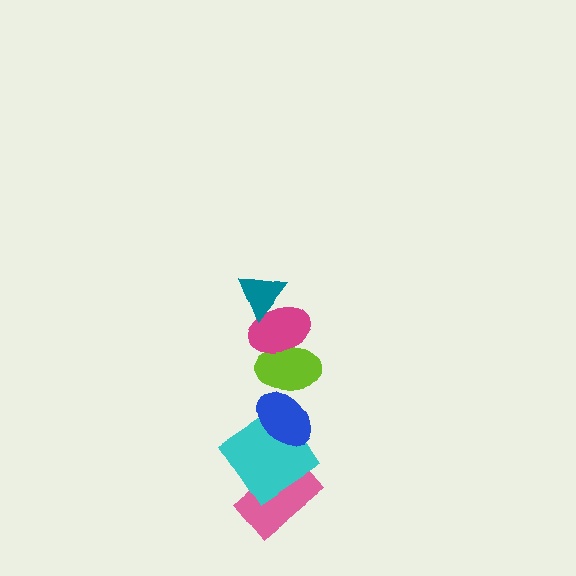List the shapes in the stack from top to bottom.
From top to bottom: the teal triangle, the magenta ellipse, the lime ellipse, the blue ellipse, the cyan diamond, the pink rectangle.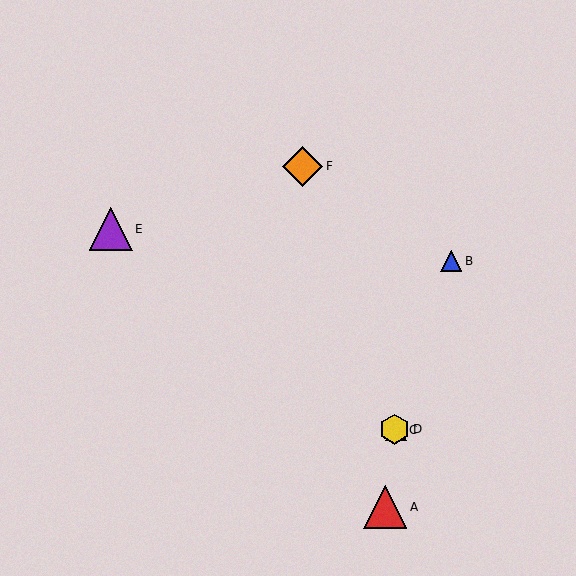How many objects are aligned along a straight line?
3 objects (C, D, E) are aligned along a straight line.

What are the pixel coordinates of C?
Object C is at (396, 430).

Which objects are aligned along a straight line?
Objects C, D, E are aligned along a straight line.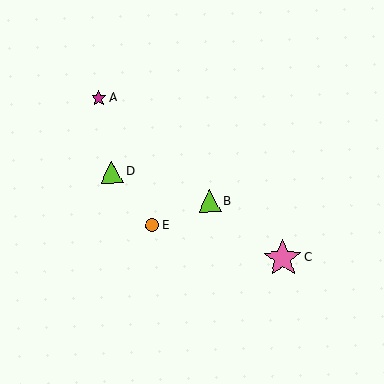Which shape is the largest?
The pink star (labeled C) is the largest.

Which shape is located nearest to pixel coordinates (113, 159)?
The lime triangle (labeled D) at (112, 172) is nearest to that location.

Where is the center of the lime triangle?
The center of the lime triangle is at (112, 172).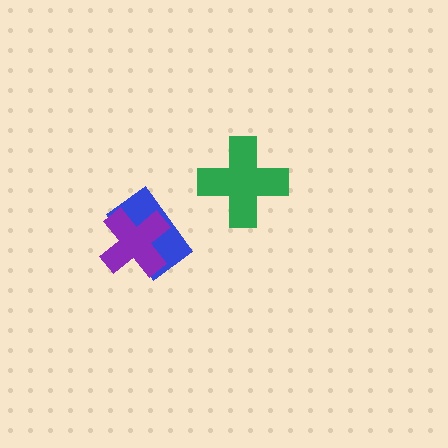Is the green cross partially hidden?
No, no other shape covers it.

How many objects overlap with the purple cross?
1 object overlaps with the purple cross.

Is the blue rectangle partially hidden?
Yes, it is partially covered by another shape.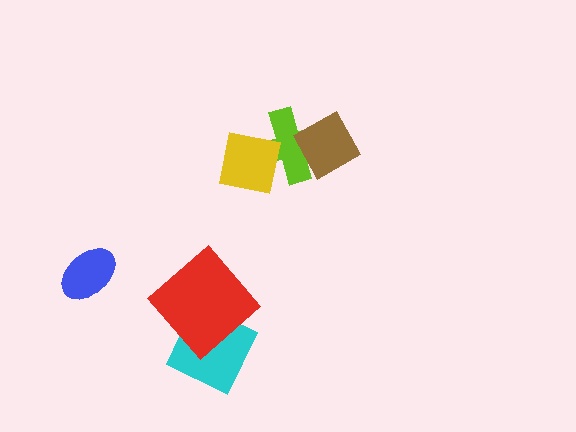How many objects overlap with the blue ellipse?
0 objects overlap with the blue ellipse.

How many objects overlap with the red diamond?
1 object overlaps with the red diamond.